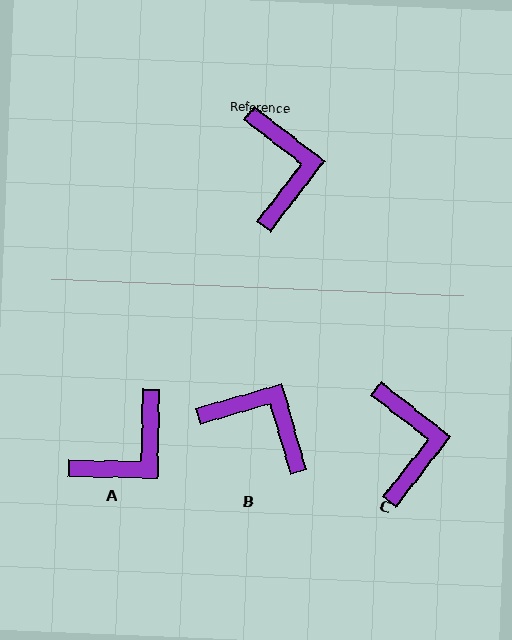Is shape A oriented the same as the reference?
No, it is off by about 53 degrees.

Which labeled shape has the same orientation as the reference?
C.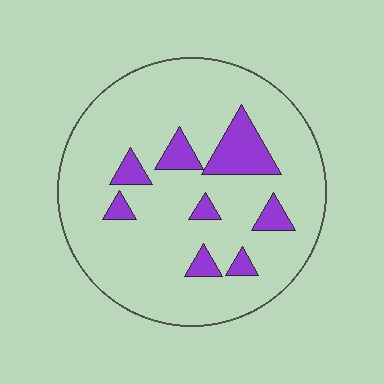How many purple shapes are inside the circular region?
8.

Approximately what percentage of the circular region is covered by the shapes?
Approximately 15%.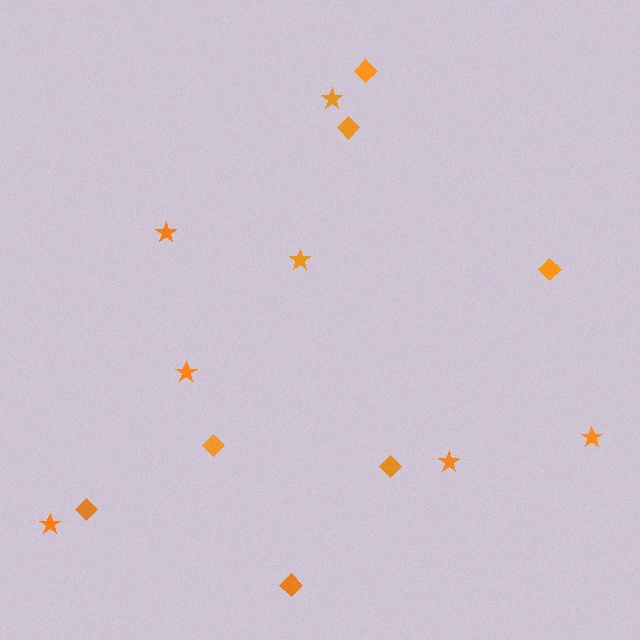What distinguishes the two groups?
There are 2 groups: one group of diamonds (7) and one group of stars (7).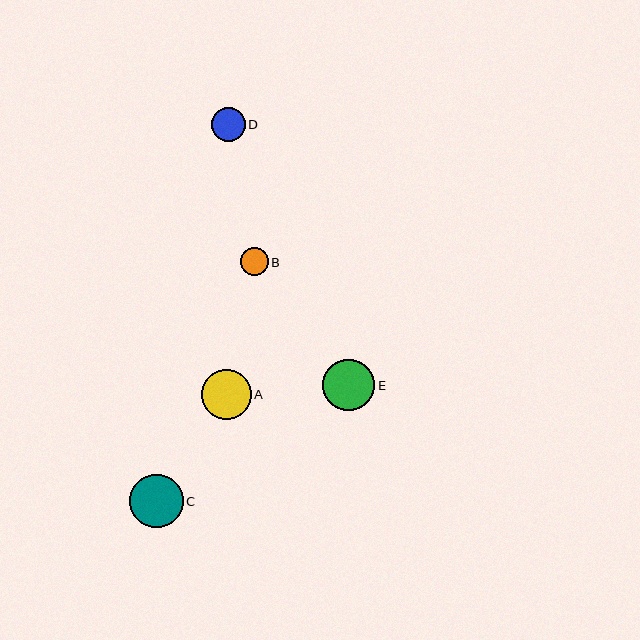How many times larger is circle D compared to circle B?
Circle D is approximately 1.2 times the size of circle B.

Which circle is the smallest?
Circle B is the smallest with a size of approximately 28 pixels.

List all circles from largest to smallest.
From largest to smallest: C, E, A, D, B.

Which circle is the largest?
Circle C is the largest with a size of approximately 54 pixels.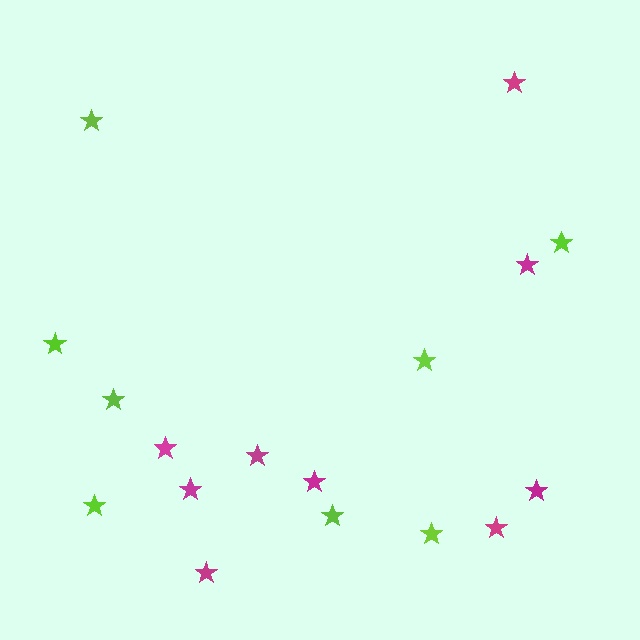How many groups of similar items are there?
There are 2 groups: one group of magenta stars (9) and one group of lime stars (8).